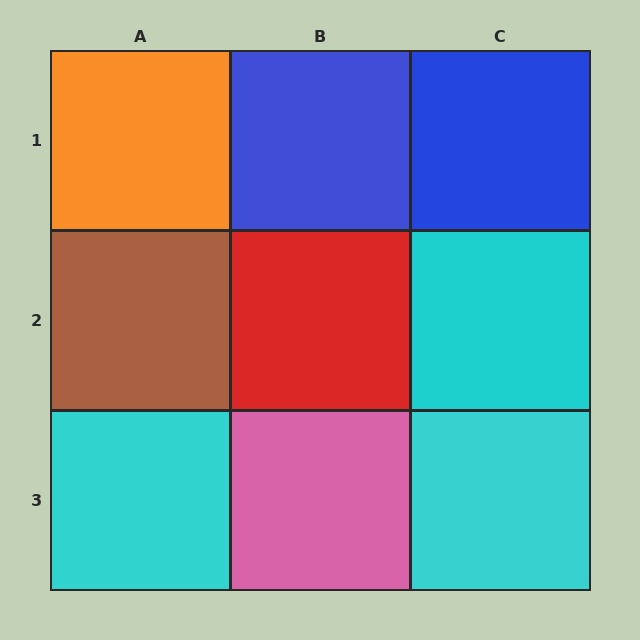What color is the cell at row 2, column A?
Brown.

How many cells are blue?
2 cells are blue.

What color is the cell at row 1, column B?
Blue.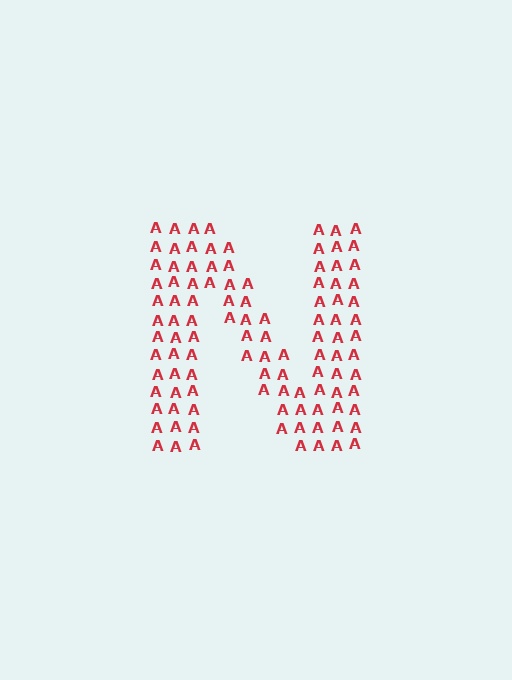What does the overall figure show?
The overall figure shows the letter N.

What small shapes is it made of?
It is made of small letter A's.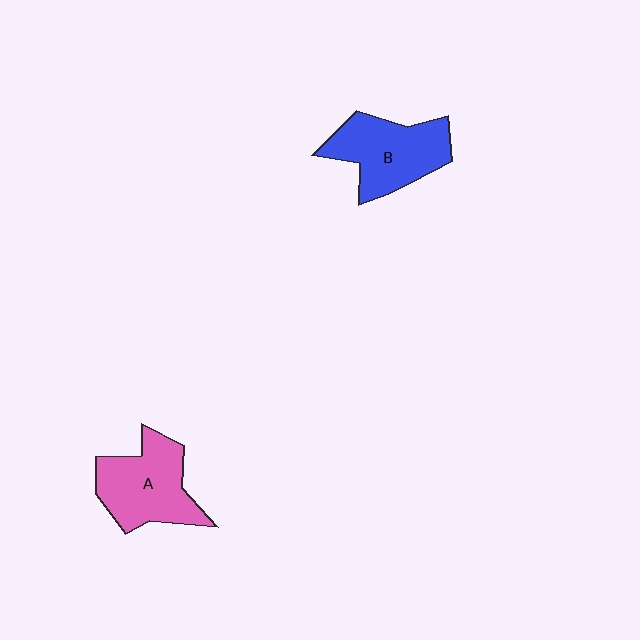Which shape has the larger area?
Shape B (blue).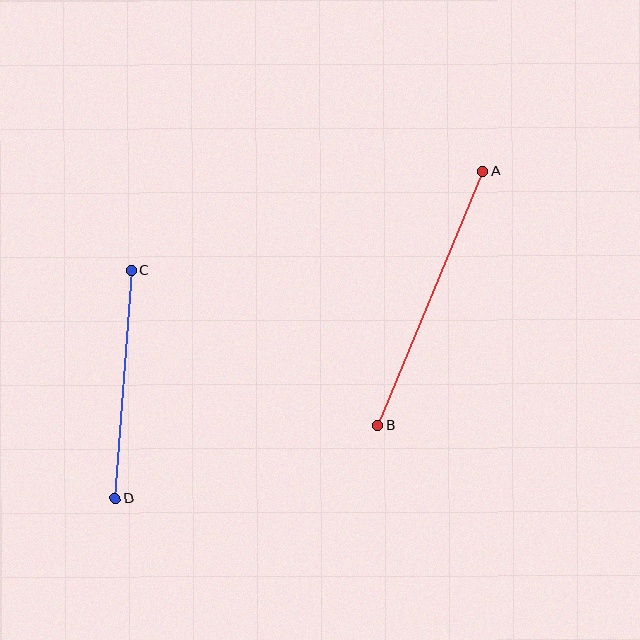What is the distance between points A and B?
The distance is approximately 275 pixels.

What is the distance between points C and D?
The distance is approximately 228 pixels.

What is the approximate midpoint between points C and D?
The midpoint is at approximately (123, 384) pixels.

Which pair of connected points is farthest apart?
Points A and B are farthest apart.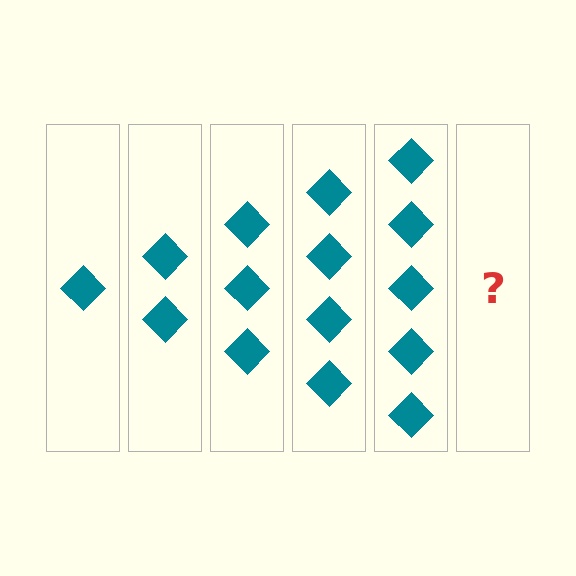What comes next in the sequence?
The next element should be 6 diamonds.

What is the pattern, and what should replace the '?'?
The pattern is that each step adds one more diamond. The '?' should be 6 diamonds.